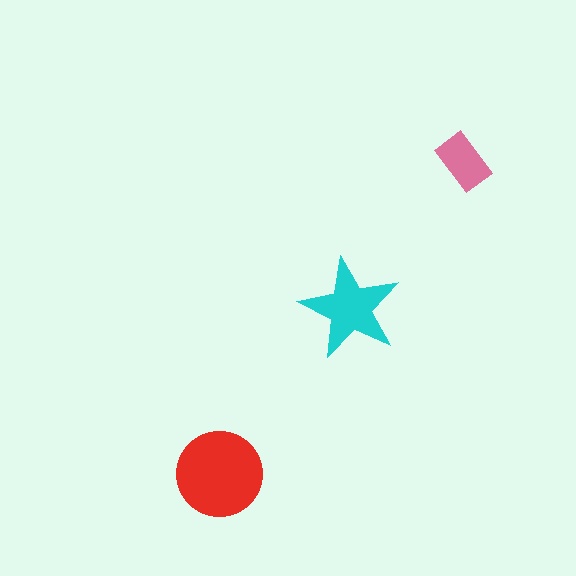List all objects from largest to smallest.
The red circle, the cyan star, the pink rectangle.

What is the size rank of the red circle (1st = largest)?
1st.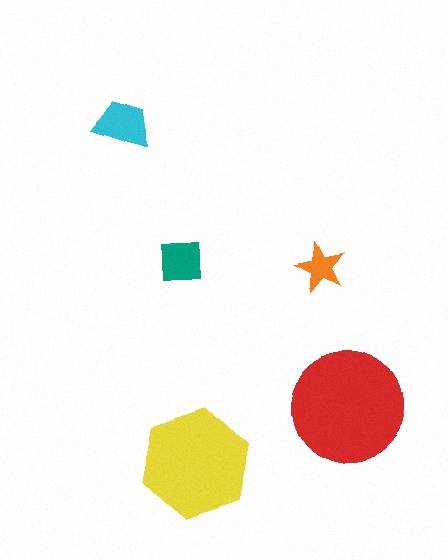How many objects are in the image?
There are 5 objects in the image.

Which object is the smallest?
The orange star.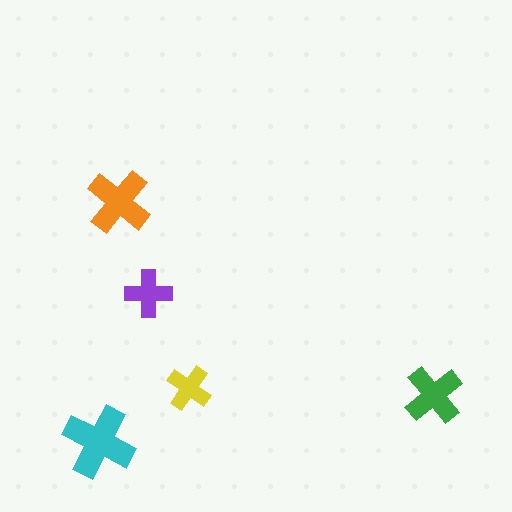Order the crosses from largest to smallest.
the cyan one, the orange one, the green one, the purple one, the yellow one.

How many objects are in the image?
There are 5 objects in the image.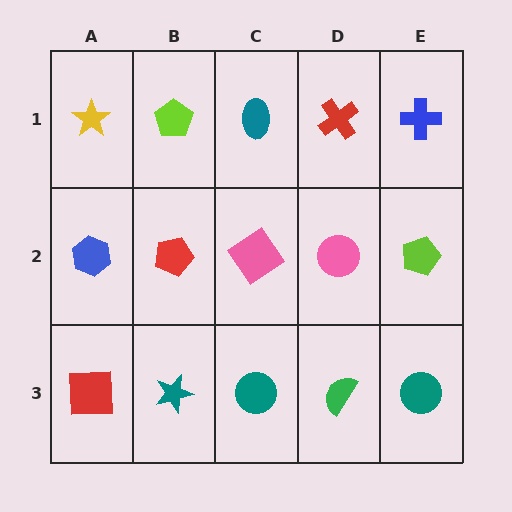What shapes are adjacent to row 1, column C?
A pink diamond (row 2, column C), a lime pentagon (row 1, column B), a red cross (row 1, column D).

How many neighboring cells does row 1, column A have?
2.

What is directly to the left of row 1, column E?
A red cross.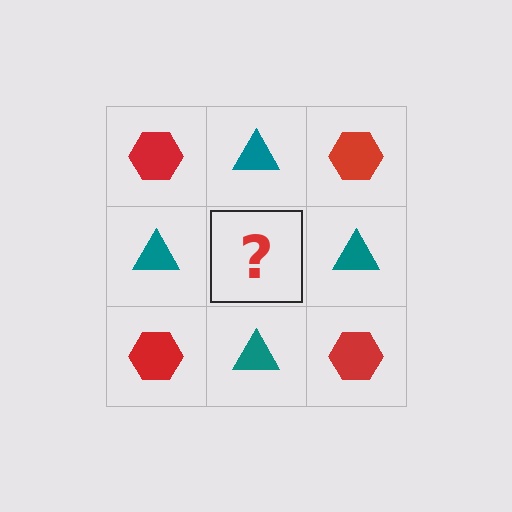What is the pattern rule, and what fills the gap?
The rule is that it alternates red hexagon and teal triangle in a checkerboard pattern. The gap should be filled with a red hexagon.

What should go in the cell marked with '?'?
The missing cell should contain a red hexagon.